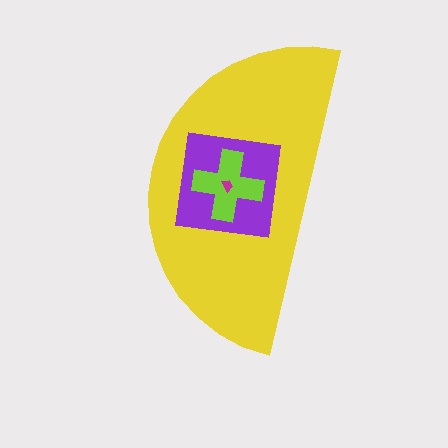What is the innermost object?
The magenta trapezoid.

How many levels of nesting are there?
4.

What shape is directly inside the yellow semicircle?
The purple square.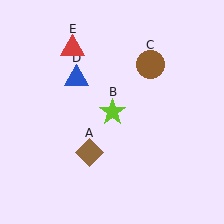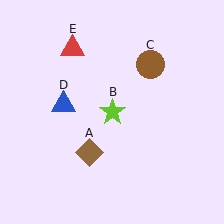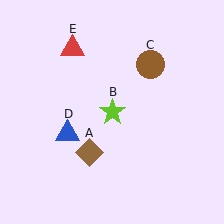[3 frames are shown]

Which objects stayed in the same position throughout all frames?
Brown diamond (object A) and lime star (object B) and brown circle (object C) and red triangle (object E) remained stationary.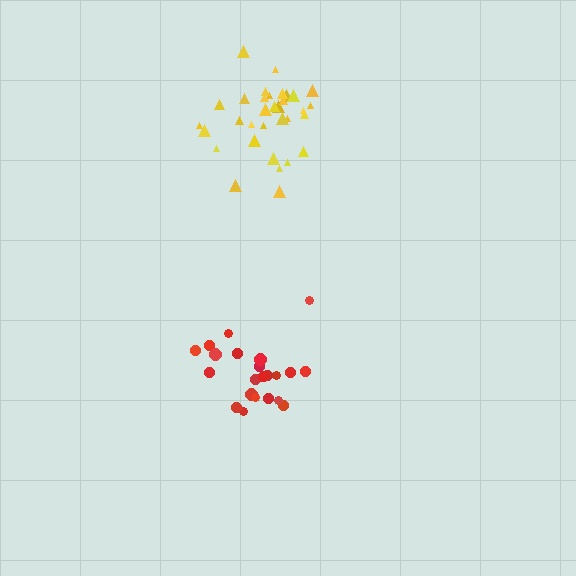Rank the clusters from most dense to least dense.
yellow, red.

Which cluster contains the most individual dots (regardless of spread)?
Yellow (33).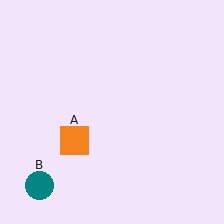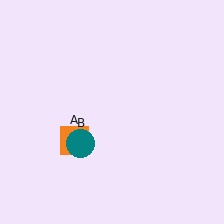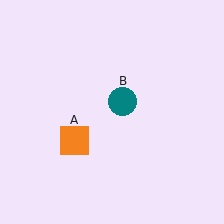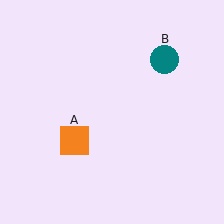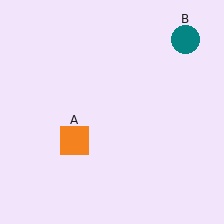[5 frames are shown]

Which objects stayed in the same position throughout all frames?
Orange square (object A) remained stationary.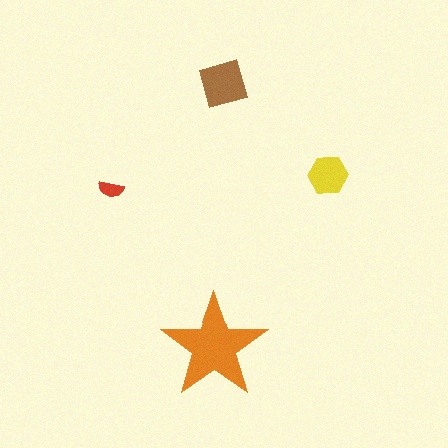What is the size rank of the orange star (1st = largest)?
1st.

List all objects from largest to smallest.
The orange star, the brown diamond, the yellow hexagon, the red semicircle.